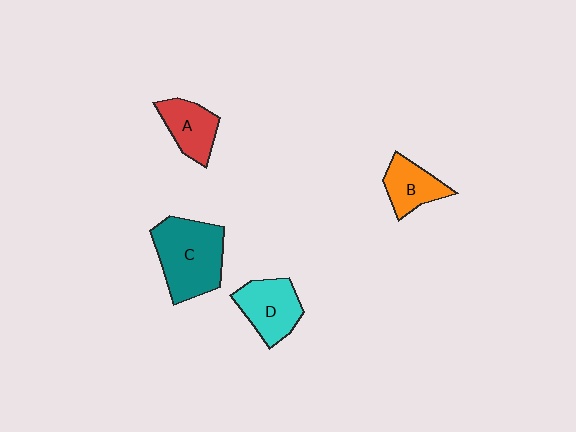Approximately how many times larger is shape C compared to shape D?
Approximately 1.5 times.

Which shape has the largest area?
Shape C (teal).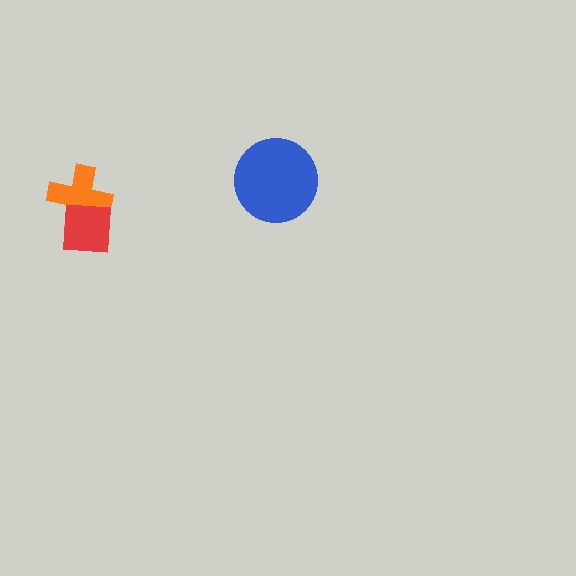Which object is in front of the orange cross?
The red square is in front of the orange cross.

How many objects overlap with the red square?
1 object overlaps with the red square.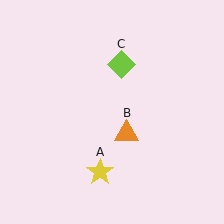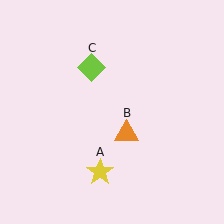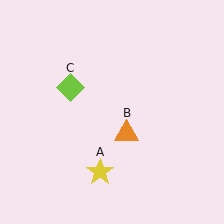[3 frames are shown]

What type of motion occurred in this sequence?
The lime diamond (object C) rotated counterclockwise around the center of the scene.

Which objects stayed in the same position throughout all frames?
Yellow star (object A) and orange triangle (object B) remained stationary.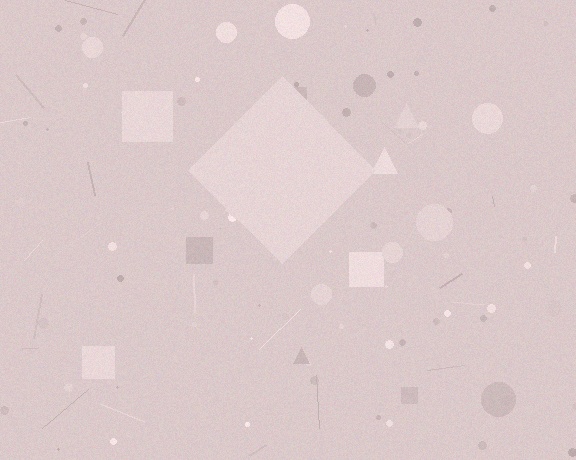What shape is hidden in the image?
A diamond is hidden in the image.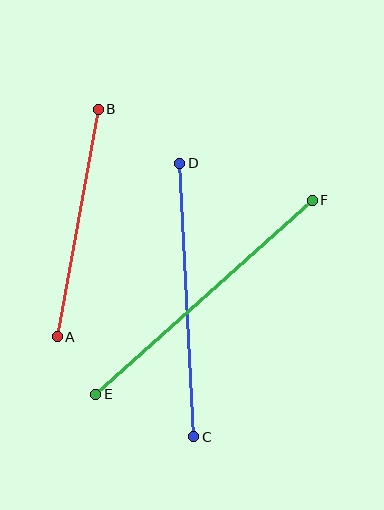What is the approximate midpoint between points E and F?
The midpoint is at approximately (204, 297) pixels.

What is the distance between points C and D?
The distance is approximately 274 pixels.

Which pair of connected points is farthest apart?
Points E and F are farthest apart.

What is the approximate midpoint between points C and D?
The midpoint is at approximately (187, 300) pixels.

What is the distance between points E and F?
The distance is approximately 291 pixels.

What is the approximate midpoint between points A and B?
The midpoint is at approximately (78, 223) pixels.